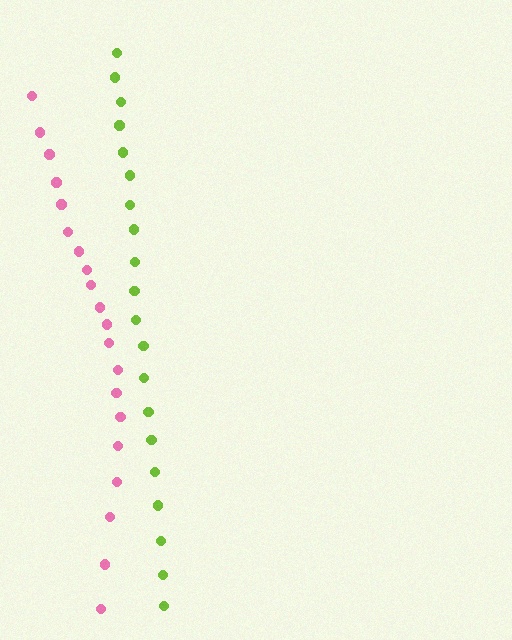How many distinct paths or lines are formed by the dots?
There are 2 distinct paths.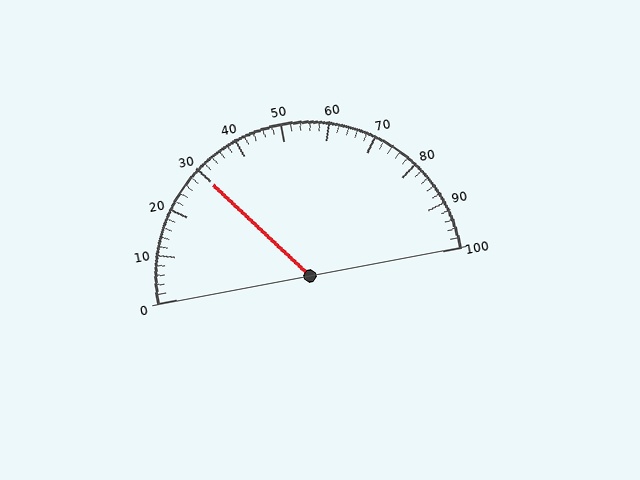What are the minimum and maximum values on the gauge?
The gauge ranges from 0 to 100.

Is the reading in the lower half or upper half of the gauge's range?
The reading is in the lower half of the range (0 to 100).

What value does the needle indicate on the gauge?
The needle indicates approximately 30.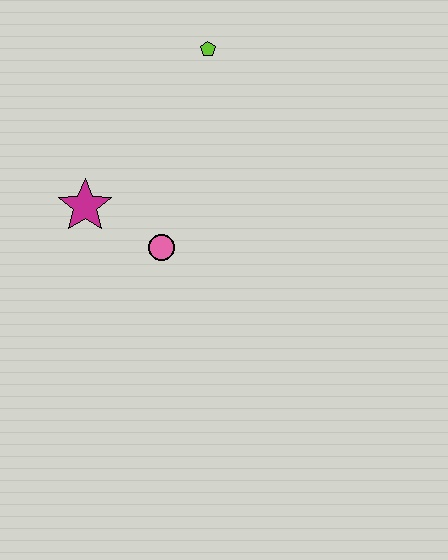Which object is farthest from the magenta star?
The lime pentagon is farthest from the magenta star.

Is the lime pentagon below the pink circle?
No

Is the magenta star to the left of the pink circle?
Yes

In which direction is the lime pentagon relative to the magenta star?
The lime pentagon is above the magenta star.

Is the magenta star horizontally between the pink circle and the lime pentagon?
No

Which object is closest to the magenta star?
The pink circle is closest to the magenta star.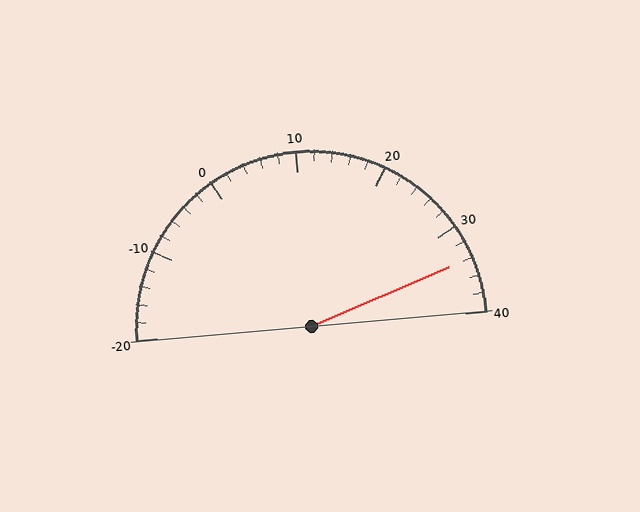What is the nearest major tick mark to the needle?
The nearest major tick mark is 30.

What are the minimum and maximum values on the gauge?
The gauge ranges from -20 to 40.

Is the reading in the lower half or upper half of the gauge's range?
The reading is in the upper half of the range (-20 to 40).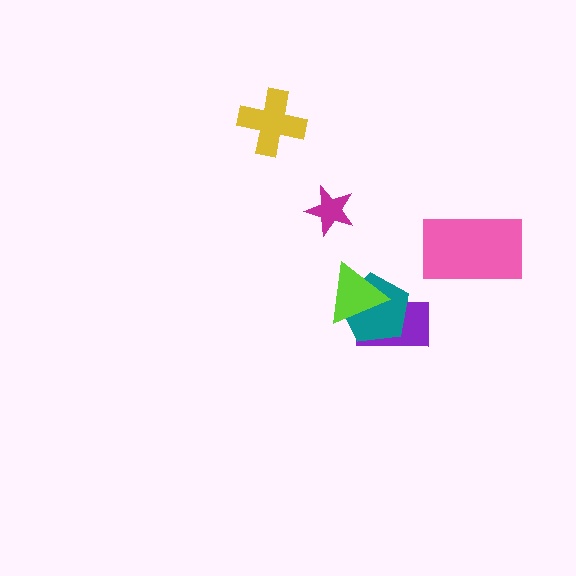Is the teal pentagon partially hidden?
Yes, it is partially covered by another shape.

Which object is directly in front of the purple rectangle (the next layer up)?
The teal pentagon is directly in front of the purple rectangle.